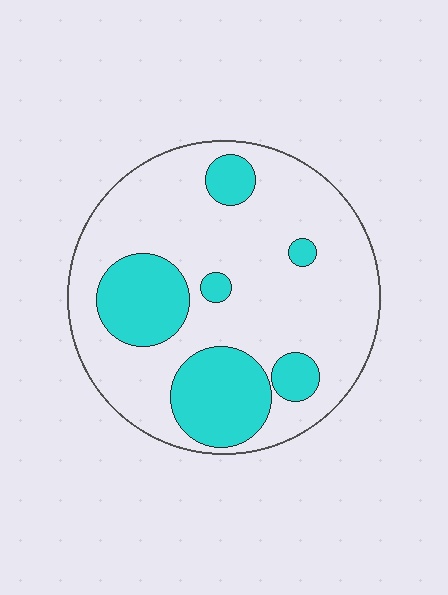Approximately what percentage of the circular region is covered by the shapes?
Approximately 25%.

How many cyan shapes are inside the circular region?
6.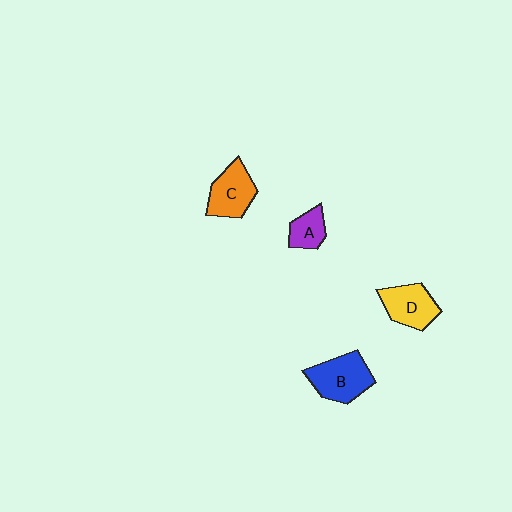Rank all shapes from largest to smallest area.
From largest to smallest: B (blue), C (orange), D (yellow), A (purple).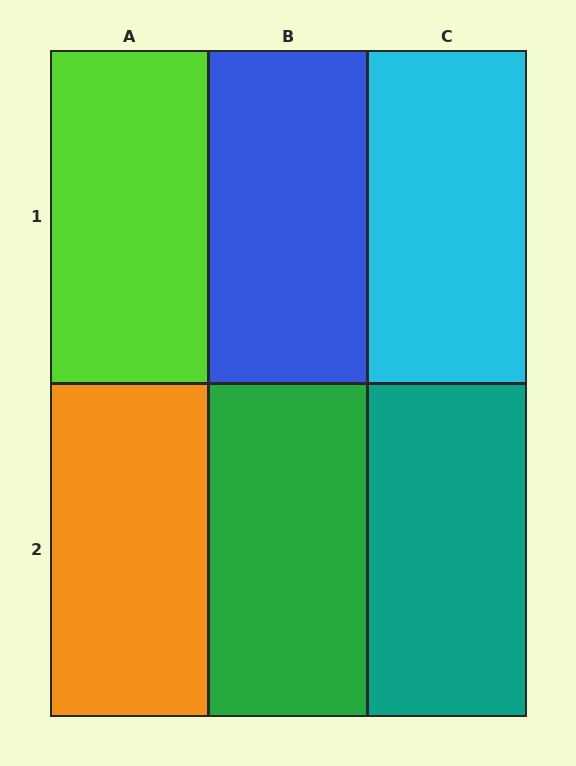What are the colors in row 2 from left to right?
Orange, green, teal.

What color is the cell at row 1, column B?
Blue.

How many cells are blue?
1 cell is blue.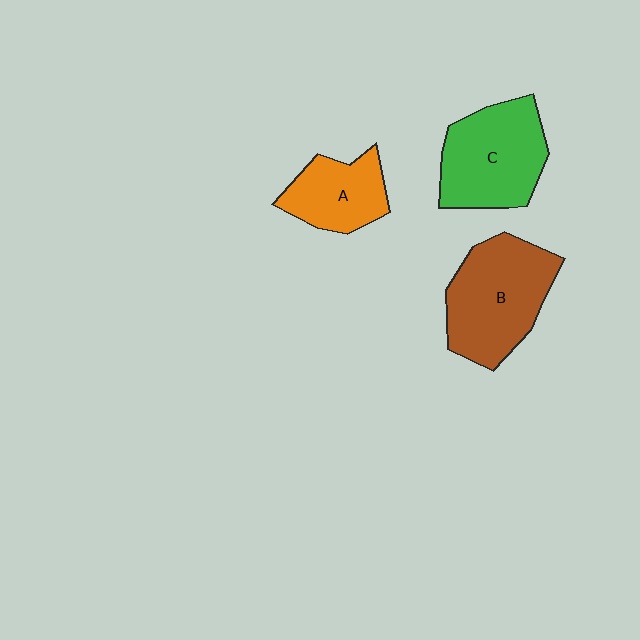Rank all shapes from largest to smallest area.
From largest to smallest: B (brown), C (green), A (orange).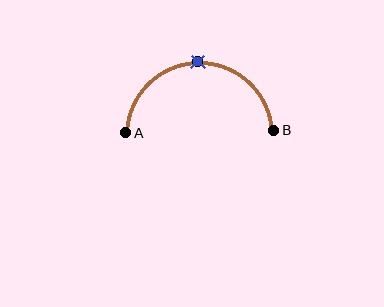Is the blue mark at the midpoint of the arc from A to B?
Yes. The blue mark lies on the arc at equal arc-length from both A and B — it is the arc midpoint.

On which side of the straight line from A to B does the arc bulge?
The arc bulges above the straight line connecting A and B.